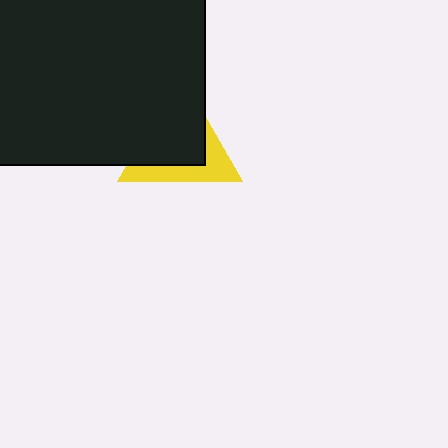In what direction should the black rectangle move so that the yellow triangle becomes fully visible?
The black rectangle should move toward the upper-left. That is the shortest direction to clear the overlap and leave the yellow triangle fully visible.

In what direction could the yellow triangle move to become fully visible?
The yellow triangle could move toward the lower-right. That would shift it out from behind the black rectangle entirely.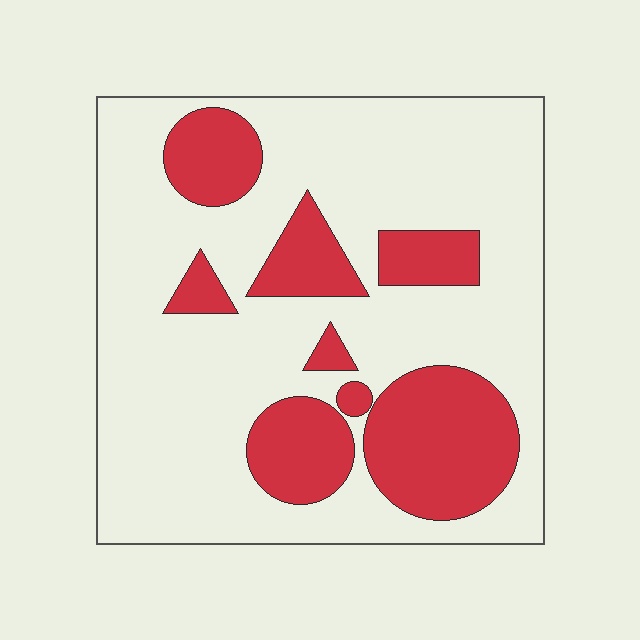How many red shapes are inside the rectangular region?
8.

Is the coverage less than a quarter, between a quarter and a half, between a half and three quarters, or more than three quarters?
Between a quarter and a half.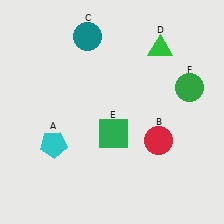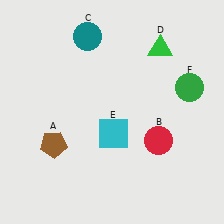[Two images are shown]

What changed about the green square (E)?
In Image 1, E is green. In Image 2, it changed to cyan.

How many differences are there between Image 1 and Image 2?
There are 2 differences between the two images.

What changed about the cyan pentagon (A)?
In Image 1, A is cyan. In Image 2, it changed to brown.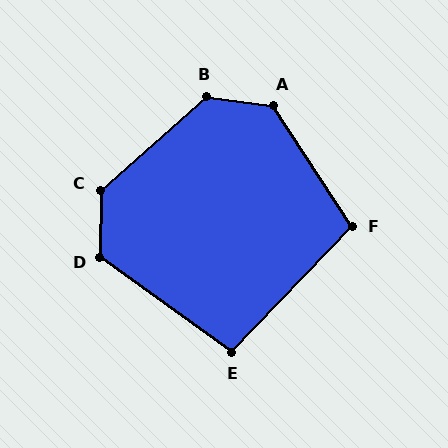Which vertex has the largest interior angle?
C, at approximately 131 degrees.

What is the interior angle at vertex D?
Approximately 126 degrees (obtuse).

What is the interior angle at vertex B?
Approximately 131 degrees (obtuse).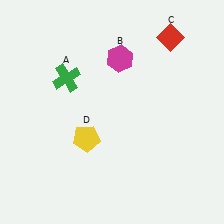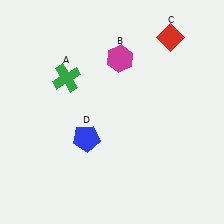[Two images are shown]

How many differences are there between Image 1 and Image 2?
There is 1 difference between the two images.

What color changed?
The pentagon (D) changed from yellow in Image 1 to blue in Image 2.